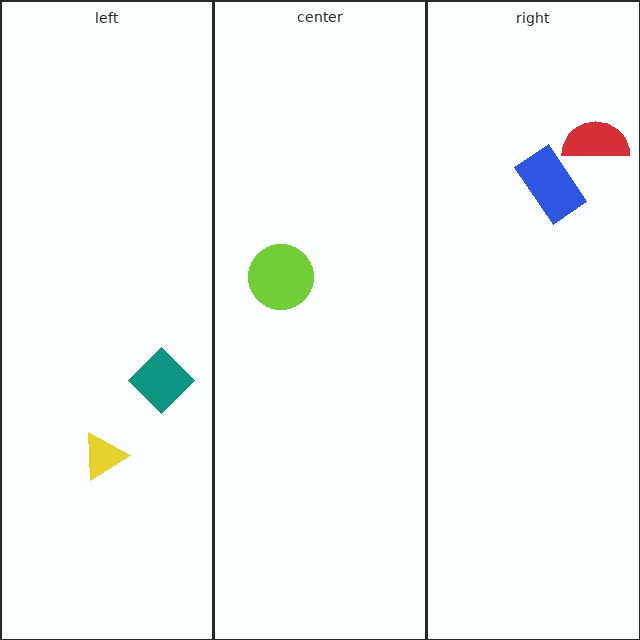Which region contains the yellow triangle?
The left region.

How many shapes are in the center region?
1.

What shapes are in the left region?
The yellow triangle, the teal diamond.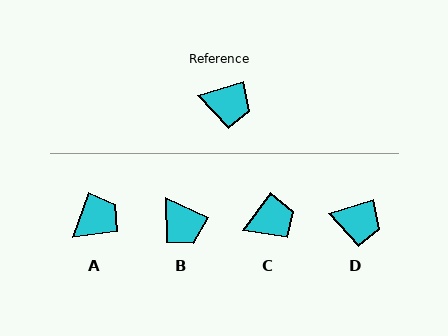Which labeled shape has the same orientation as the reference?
D.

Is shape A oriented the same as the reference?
No, it is off by about 55 degrees.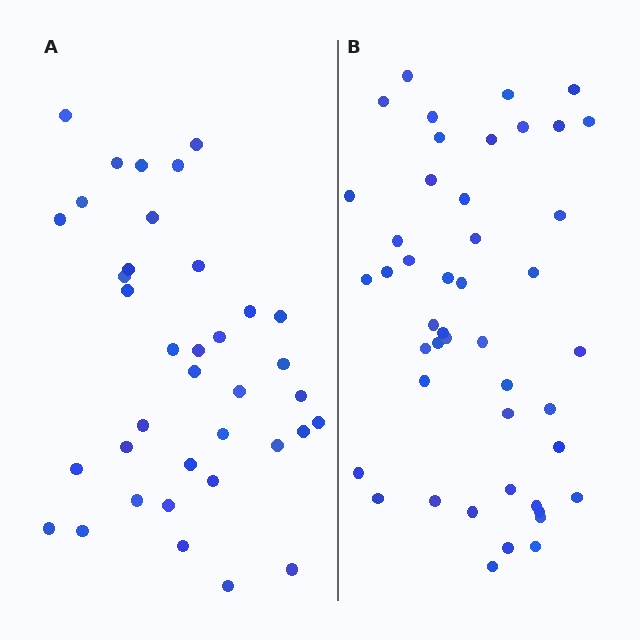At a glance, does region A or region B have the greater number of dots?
Region B (the right region) has more dots.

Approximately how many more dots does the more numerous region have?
Region B has roughly 8 or so more dots than region A.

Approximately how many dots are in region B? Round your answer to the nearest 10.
About 50 dots. (The exact count is 46, which rounds to 50.)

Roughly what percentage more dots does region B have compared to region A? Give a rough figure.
About 25% more.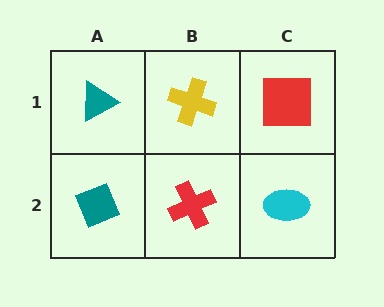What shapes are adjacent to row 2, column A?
A teal triangle (row 1, column A), a red cross (row 2, column B).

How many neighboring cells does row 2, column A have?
2.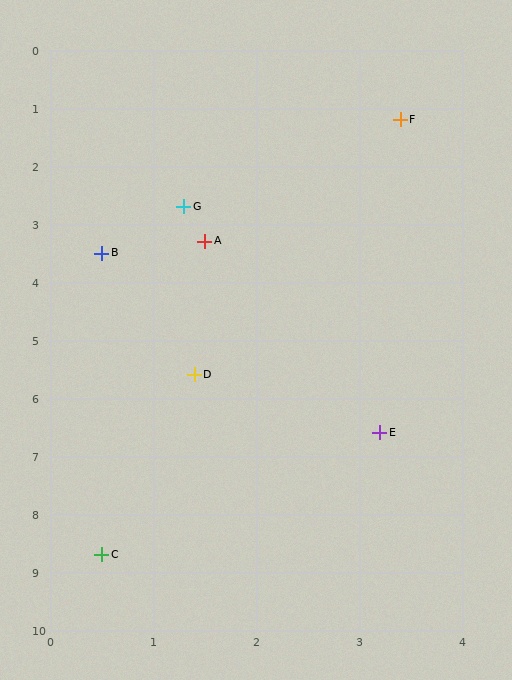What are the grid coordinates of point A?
Point A is at approximately (1.5, 3.3).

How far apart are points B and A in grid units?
Points B and A are about 1.0 grid units apart.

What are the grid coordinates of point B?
Point B is at approximately (0.5, 3.5).